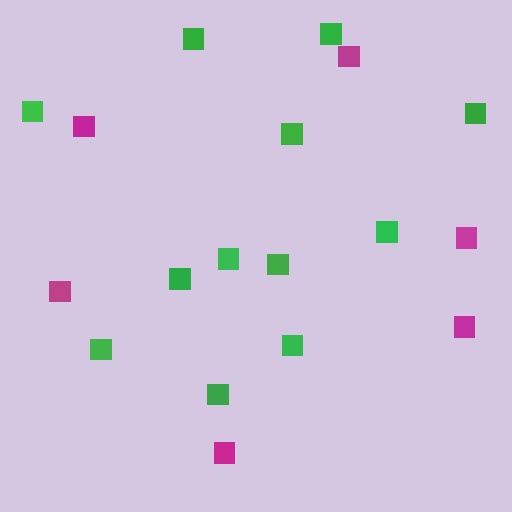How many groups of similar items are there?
There are 2 groups: one group of green squares (12) and one group of magenta squares (6).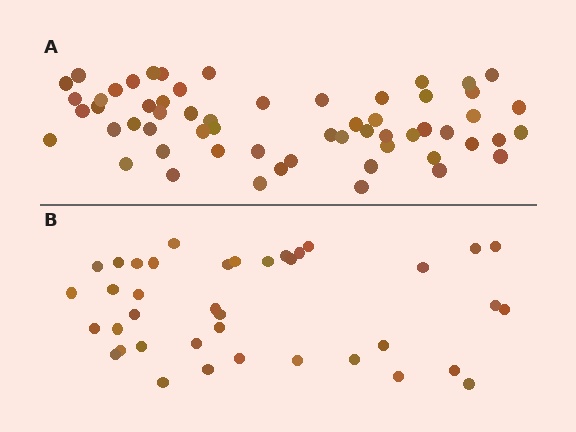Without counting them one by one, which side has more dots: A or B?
Region A (the top region) has more dots.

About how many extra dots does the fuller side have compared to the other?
Region A has approximately 20 more dots than region B.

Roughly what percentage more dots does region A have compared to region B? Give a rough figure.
About 50% more.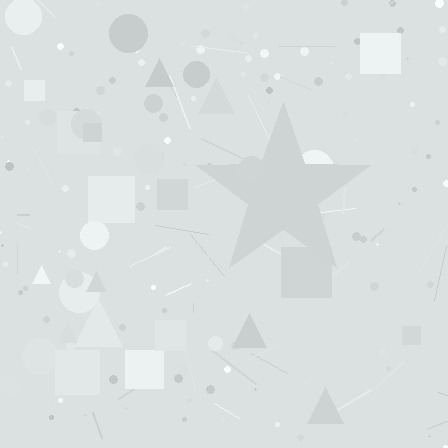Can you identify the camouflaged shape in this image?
The camouflaged shape is a star.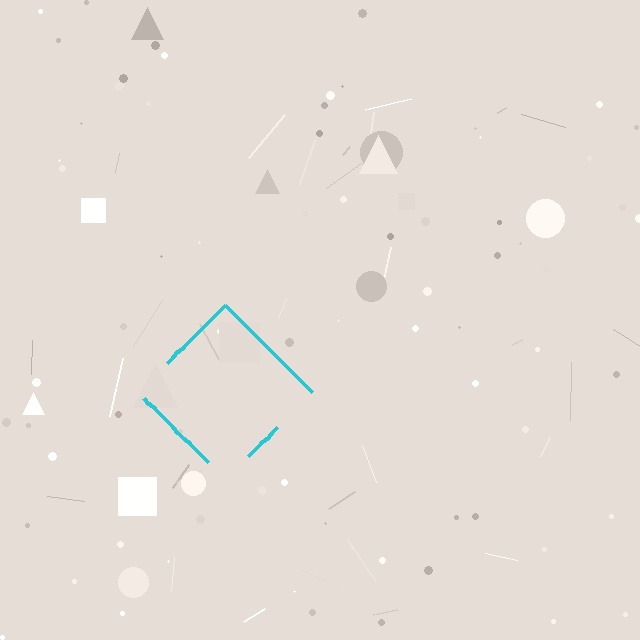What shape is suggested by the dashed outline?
The dashed outline suggests a diamond.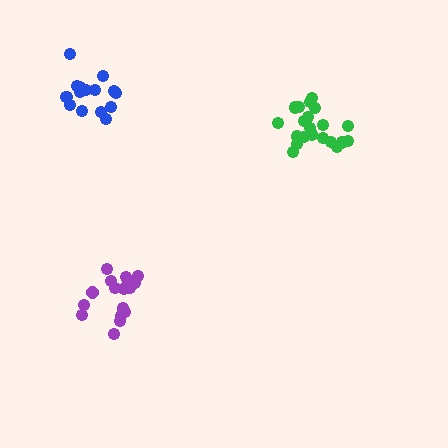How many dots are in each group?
Group 1: 15 dots, Group 2: 21 dots, Group 3: 19 dots (55 total).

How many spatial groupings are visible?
There are 3 spatial groupings.